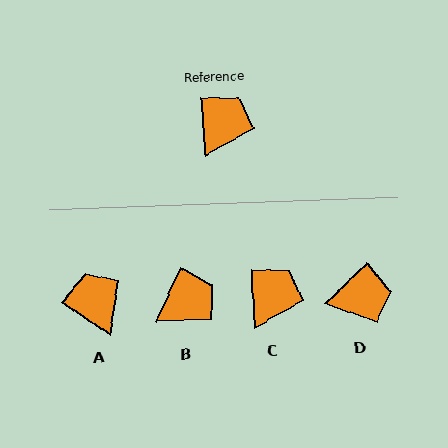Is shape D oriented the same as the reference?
No, it is off by about 49 degrees.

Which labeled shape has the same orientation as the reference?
C.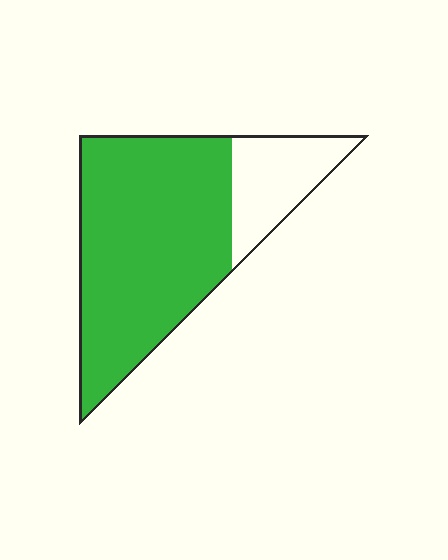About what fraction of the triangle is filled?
About four fifths (4/5).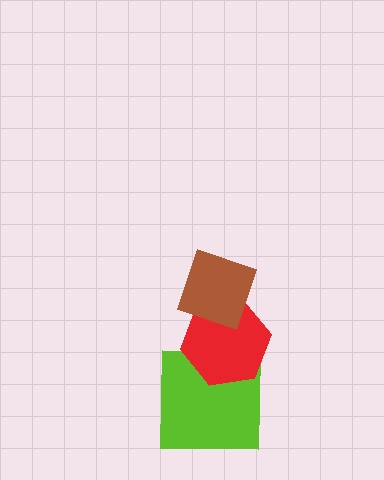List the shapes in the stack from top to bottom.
From top to bottom: the brown diamond, the red hexagon, the lime square.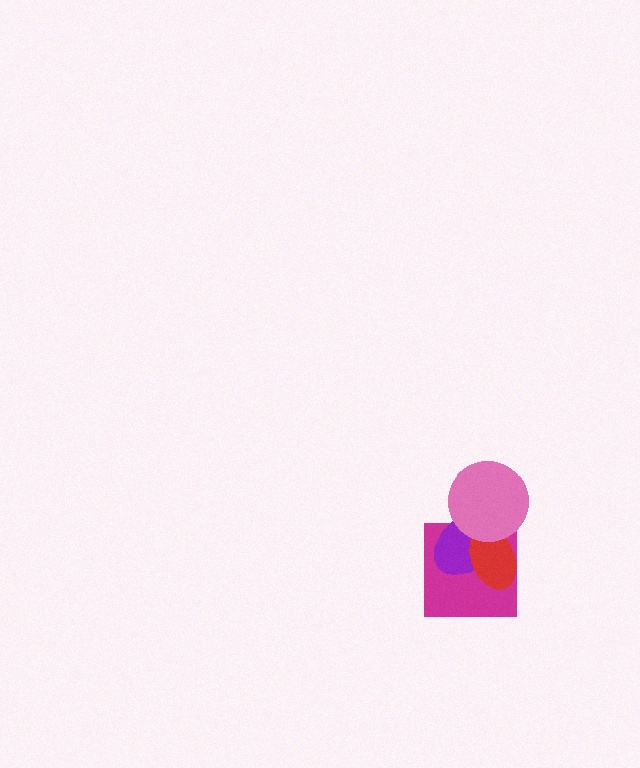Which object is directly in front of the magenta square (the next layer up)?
The purple ellipse is directly in front of the magenta square.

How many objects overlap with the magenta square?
3 objects overlap with the magenta square.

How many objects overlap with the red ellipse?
3 objects overlap with the red ellipse.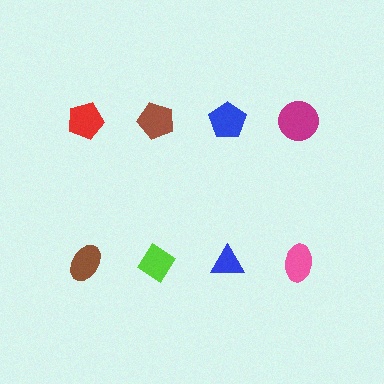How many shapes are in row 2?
4 shapes.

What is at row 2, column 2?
A lime diamond.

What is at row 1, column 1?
A red pentagon.